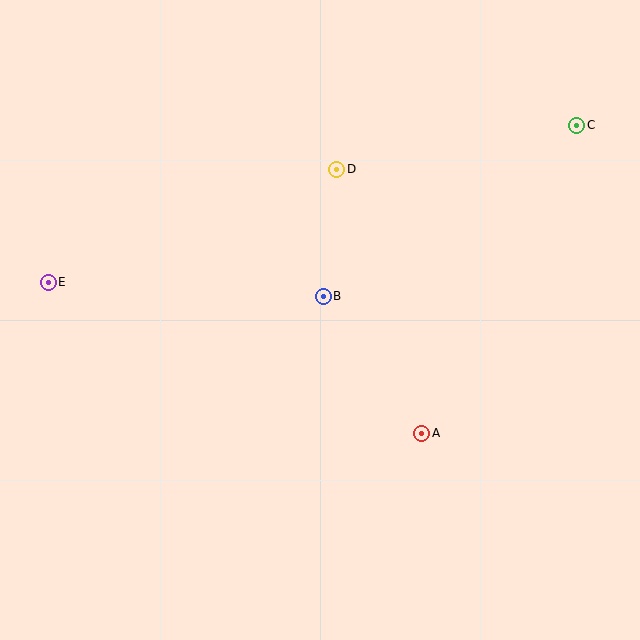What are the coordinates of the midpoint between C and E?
The midpoint between C and E is at (312, 204).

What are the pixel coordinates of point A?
Point A is at (422, 433).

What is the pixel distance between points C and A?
The distance between C and A is 345 pixels.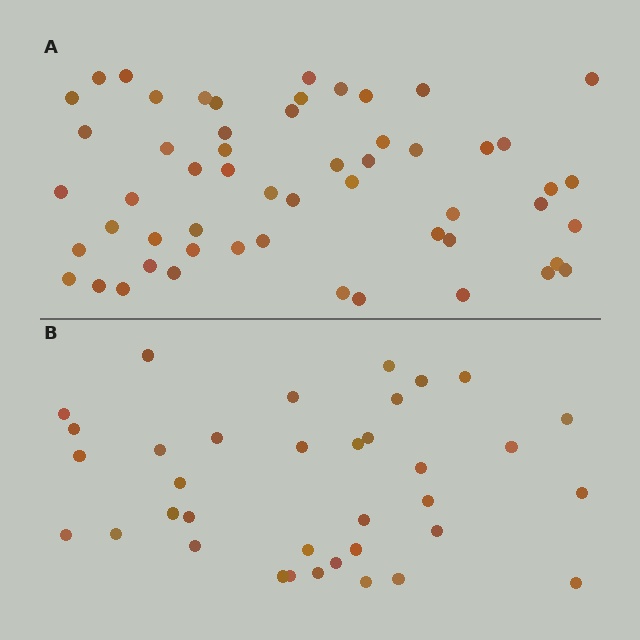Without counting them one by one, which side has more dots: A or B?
Region A (the top region) has more dots.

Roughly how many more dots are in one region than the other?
Region A has approximately 20 more dots than region B.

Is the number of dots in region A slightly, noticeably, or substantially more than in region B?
Region A has substantially more. The ratio is roughly 1.5 to 1.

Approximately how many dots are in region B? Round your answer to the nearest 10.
About 40 dots. (The exact count is 36, which rounds to 40.)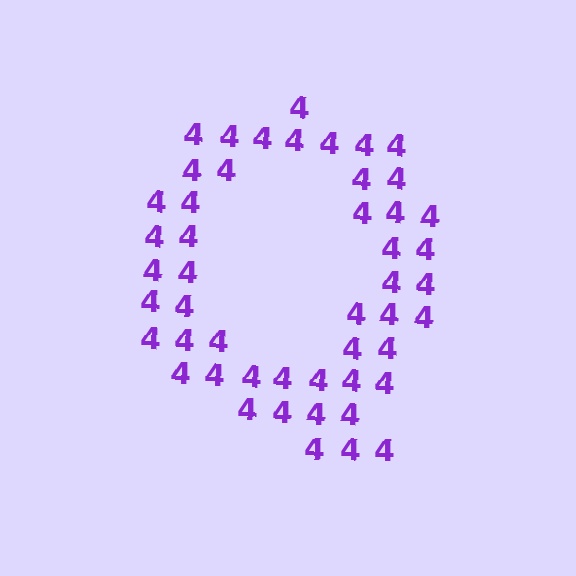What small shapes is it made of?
It is made of small digit 4's.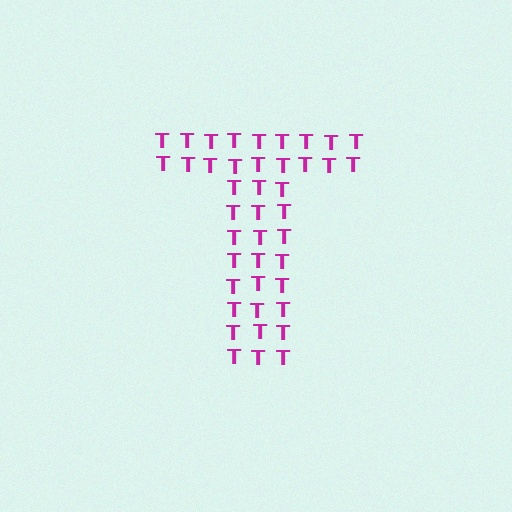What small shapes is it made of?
It is made of small letter T's.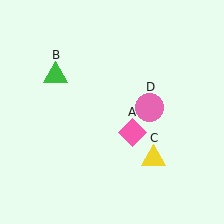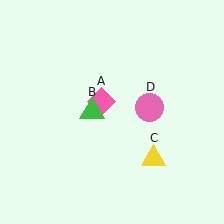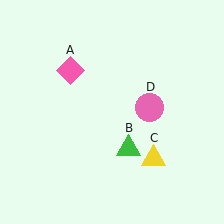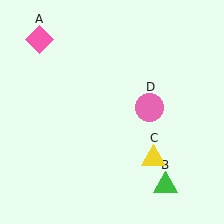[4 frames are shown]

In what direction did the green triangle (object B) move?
The green triangle (object B) moved down and to the right.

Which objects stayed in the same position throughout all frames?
Yellow triangle (object C) and pink circle (object D) remained stationary.